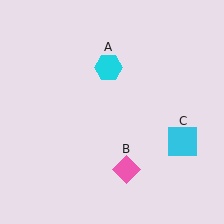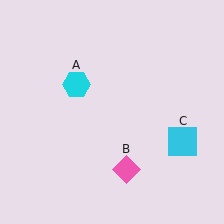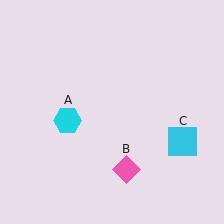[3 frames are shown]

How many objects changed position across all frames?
1 object changed position: cyan hexagon (object A).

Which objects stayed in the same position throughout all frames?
Pink diamond (object B) and cyan square (object C) remained stationary.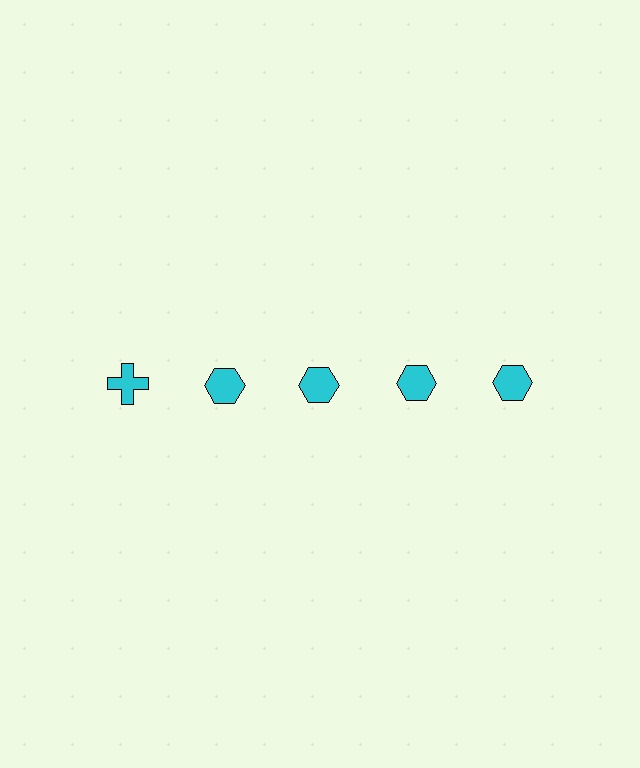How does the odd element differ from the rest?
It has a different shape: cross instead of hexagon.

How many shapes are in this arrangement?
There are 5 shapes arranged in a grid pattern.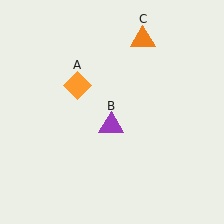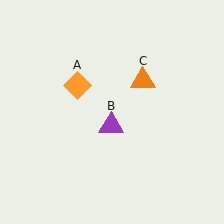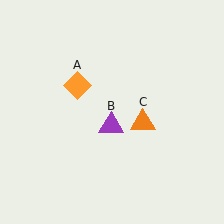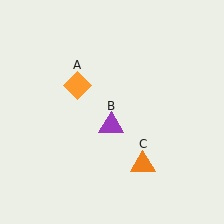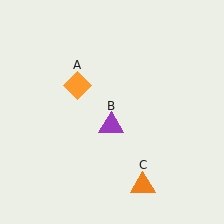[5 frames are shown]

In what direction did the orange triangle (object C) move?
The orange triangle (object C) moved down.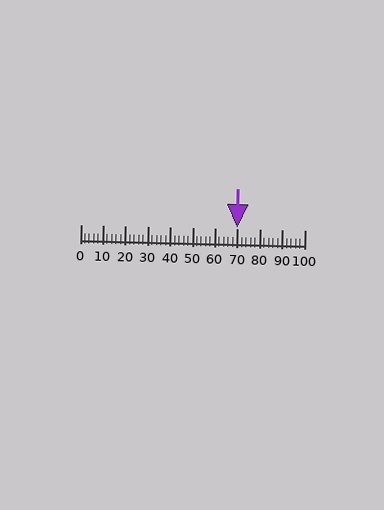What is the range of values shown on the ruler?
The ruler shows values from 0 to 100.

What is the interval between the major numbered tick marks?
The major tick marks are spaced 10 units apart.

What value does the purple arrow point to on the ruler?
The purple arrow points to approximately 70.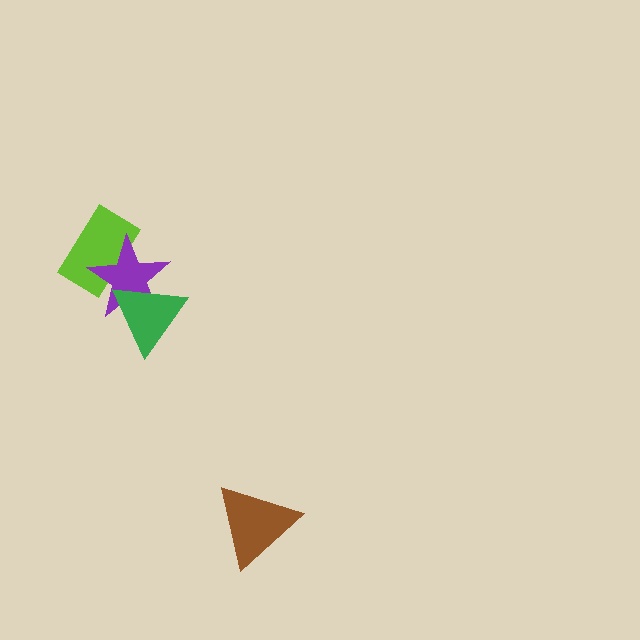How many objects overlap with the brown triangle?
0 objects overlap with the brown triangle.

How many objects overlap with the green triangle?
1 object overlaps with the green triangle.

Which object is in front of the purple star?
The green triangle is in front of the purple star.